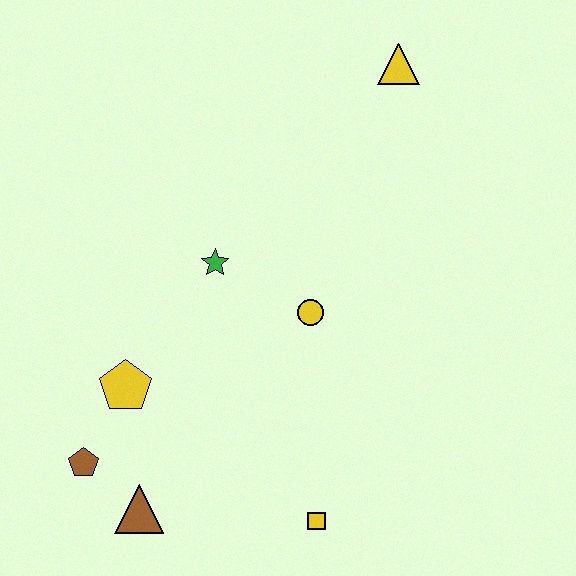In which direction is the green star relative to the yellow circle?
The green star is to the left of the yellow circle.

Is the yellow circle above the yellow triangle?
No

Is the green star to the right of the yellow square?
No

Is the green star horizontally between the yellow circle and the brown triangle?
Yes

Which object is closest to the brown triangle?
The brown pentagon is closest to the brown triangle.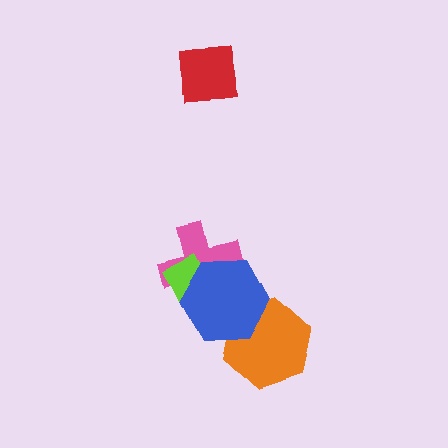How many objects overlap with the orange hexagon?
1 object overlaps with the orange hexagon.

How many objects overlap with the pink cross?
2 objects overlap with the pink cross.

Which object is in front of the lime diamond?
The blue hexagon is in front of the lime diamond.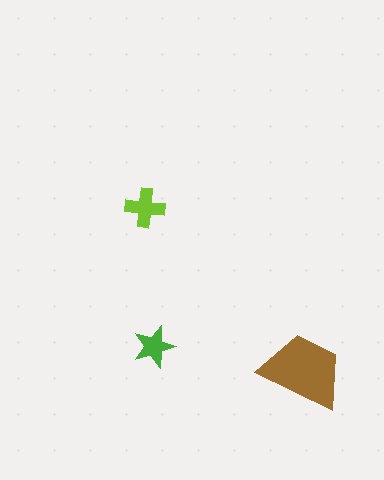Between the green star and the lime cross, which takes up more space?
The lime cross.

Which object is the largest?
The brown trapezoid.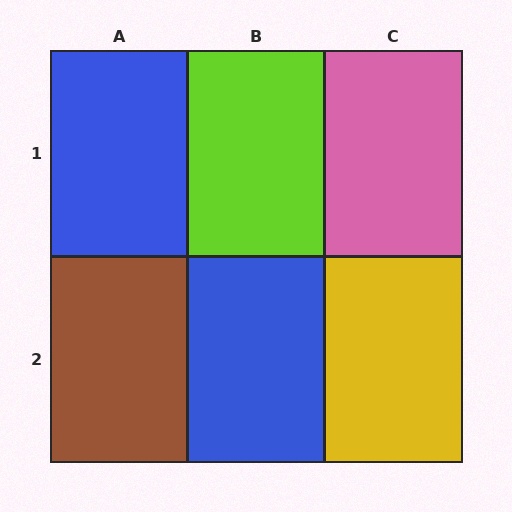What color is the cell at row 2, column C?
Yellow.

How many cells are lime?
1 cell is lime.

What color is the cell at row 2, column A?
Brown.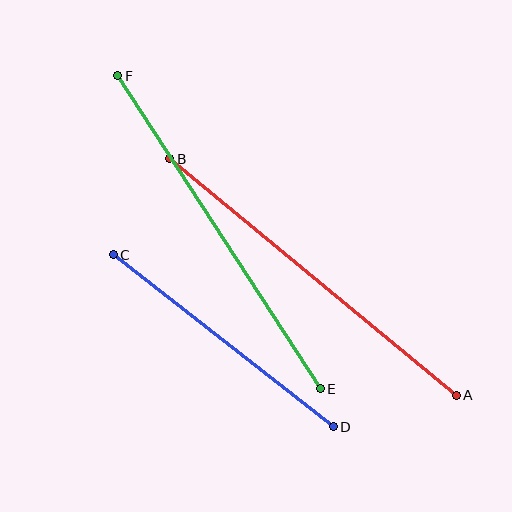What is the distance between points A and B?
The distance is approximately 372 pixels.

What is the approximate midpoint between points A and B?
The midpoint is at approximately (313, 277) pixels.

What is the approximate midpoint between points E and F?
The midpoint is at approximately (219, 232) pixels.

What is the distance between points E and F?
The distance is approximately 373 pixels.